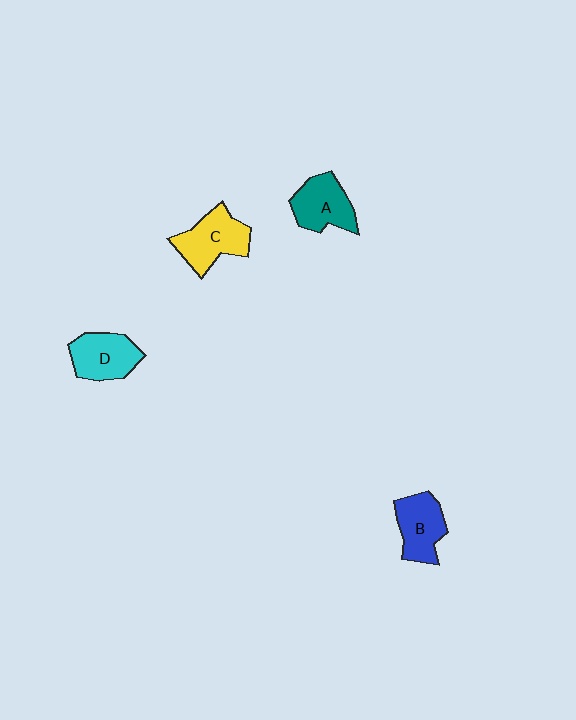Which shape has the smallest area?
Shape B (blue).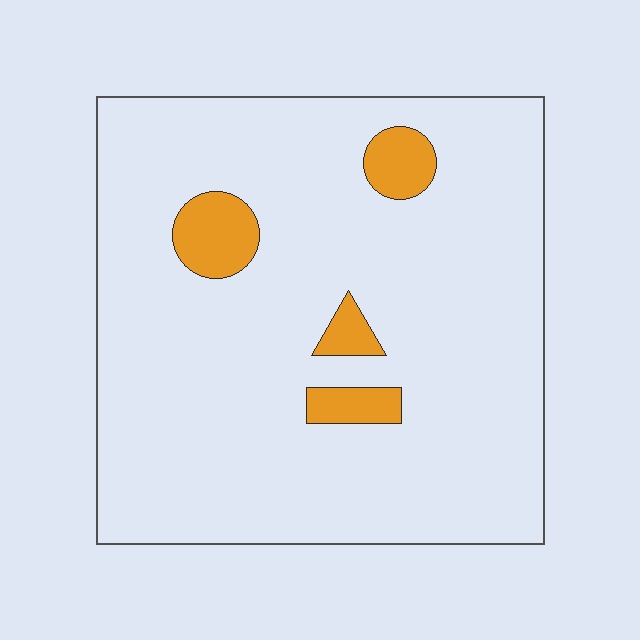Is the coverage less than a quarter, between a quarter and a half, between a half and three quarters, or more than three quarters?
Less than a quarter.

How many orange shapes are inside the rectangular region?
4.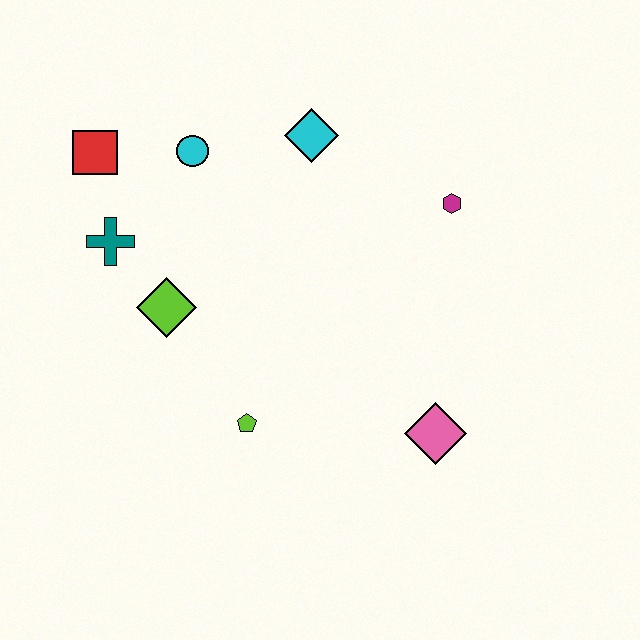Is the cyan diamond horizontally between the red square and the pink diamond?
Yes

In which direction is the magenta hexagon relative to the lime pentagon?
The magenta hexagon is above the lime pentagon.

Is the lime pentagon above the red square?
No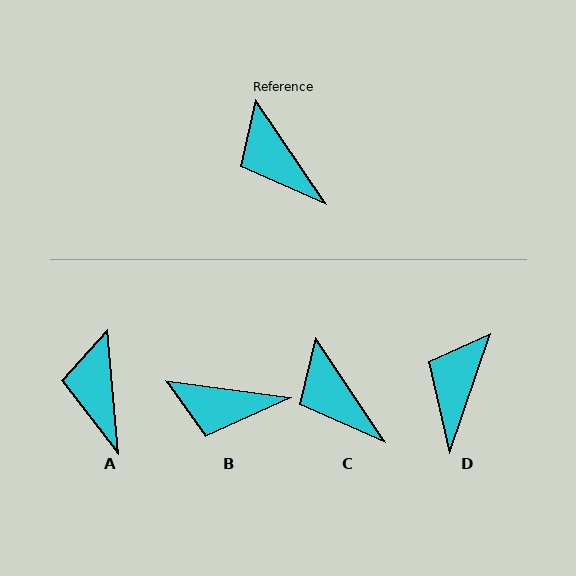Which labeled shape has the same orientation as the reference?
C.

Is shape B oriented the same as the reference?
No, it is off by about 49 degrees.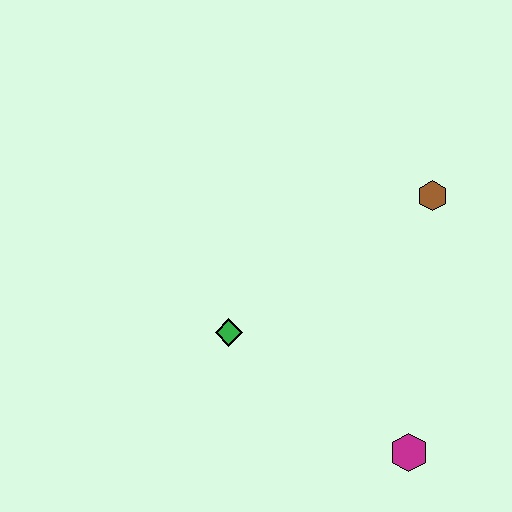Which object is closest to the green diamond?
The magenta hexagon is closest to the green diamond.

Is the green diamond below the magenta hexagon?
No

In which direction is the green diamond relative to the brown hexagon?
The green diamond is to the left of the brown hexagon.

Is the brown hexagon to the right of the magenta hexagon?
Yes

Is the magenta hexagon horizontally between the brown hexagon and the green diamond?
Yes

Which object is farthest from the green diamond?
The brown hexagon is farthest from the green diamond.